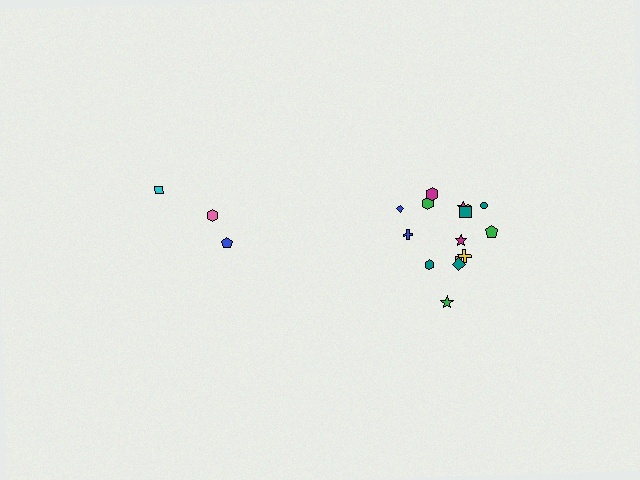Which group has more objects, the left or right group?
The right group.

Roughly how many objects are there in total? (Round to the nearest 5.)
Roughly 20 objects in total.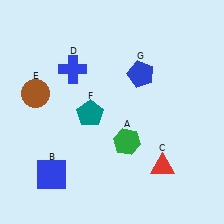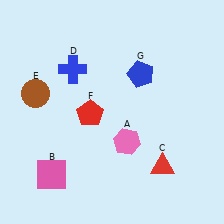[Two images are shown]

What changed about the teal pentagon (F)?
In Image 1, F is teal. In Image 2, it changed to red.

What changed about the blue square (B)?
In Image 1, B is blue. In Image 2, it changed to pink.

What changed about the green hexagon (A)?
In Image 1, A is green. In Image 2, it changed to pink.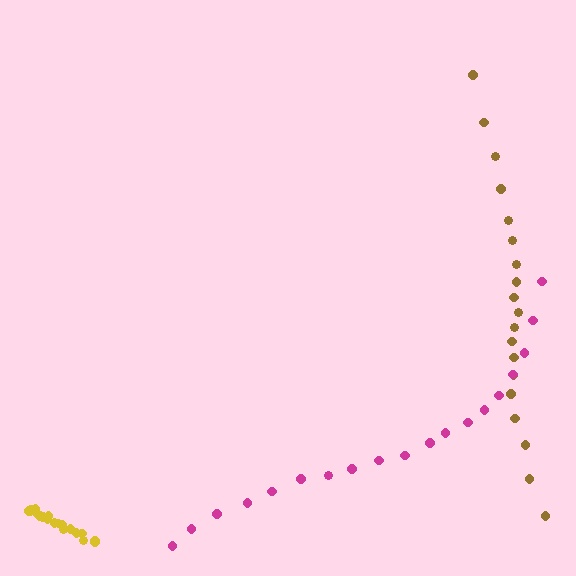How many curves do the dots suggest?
There are 3 distinct paths.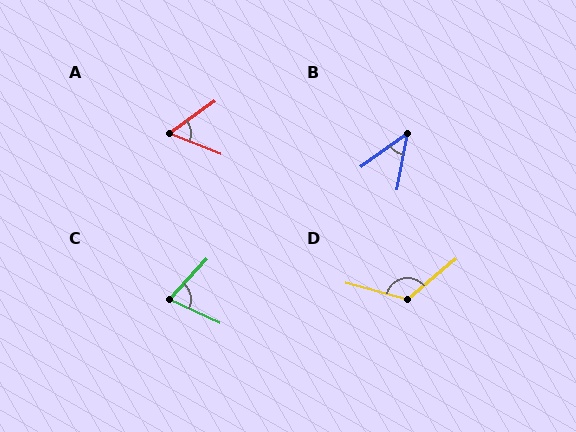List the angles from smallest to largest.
B (43°), A (57°), C (72°), D (126°).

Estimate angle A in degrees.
Approximately 57 degrees.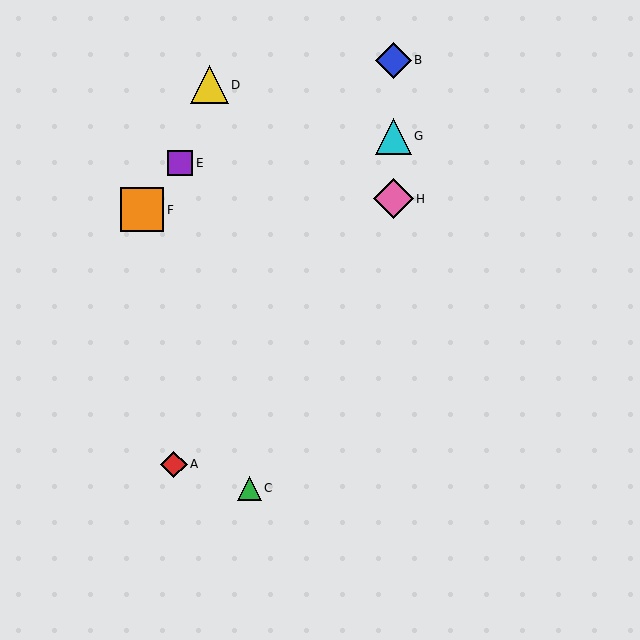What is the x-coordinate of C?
Object C is at x≈249.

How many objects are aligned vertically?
3 objects (B, G, H) are aligned vertically.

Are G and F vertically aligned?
No, G is at x≈393 and F is at x≈142.